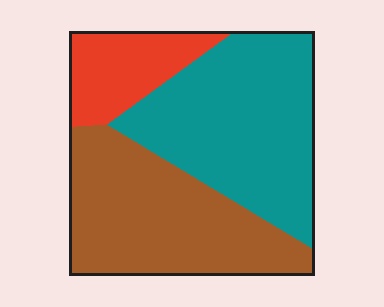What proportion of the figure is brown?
Brown covers around 40% of the figure.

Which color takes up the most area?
Teal, at roughly 45%.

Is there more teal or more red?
Teal.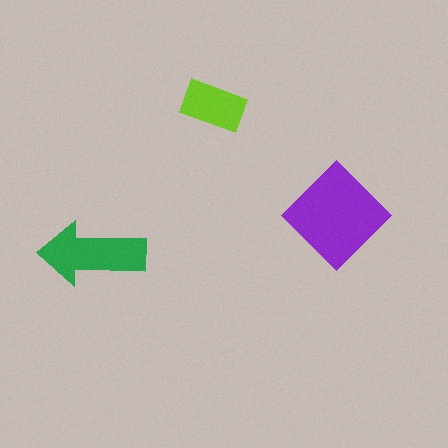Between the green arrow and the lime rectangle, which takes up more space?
The green arrow.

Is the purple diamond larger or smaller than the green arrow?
Larger.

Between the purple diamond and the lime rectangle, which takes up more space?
The purple diamond.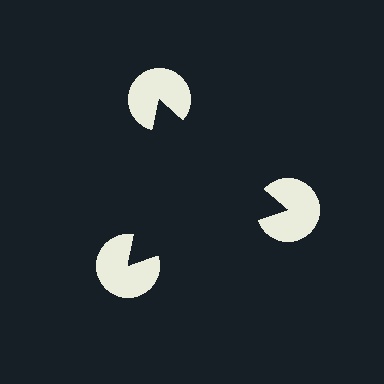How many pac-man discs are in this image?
There are 3 — one at each vertex of the illusory triangle.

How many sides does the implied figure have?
3 sides.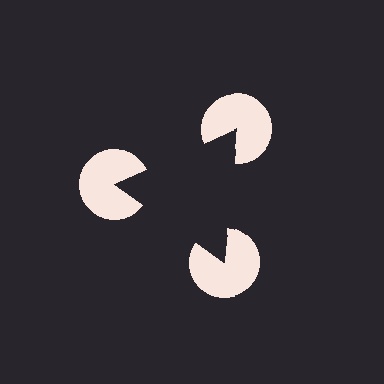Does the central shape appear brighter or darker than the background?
It typically appears slightly darker than the background, even though no actual brightness change is drawn.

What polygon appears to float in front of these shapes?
An illusory triangle — its edges are inferred from the aligned wedge cuts in the pac-man discs, not physically drawn.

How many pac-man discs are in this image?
There are 3 — one at each vertex of the illusory triangle.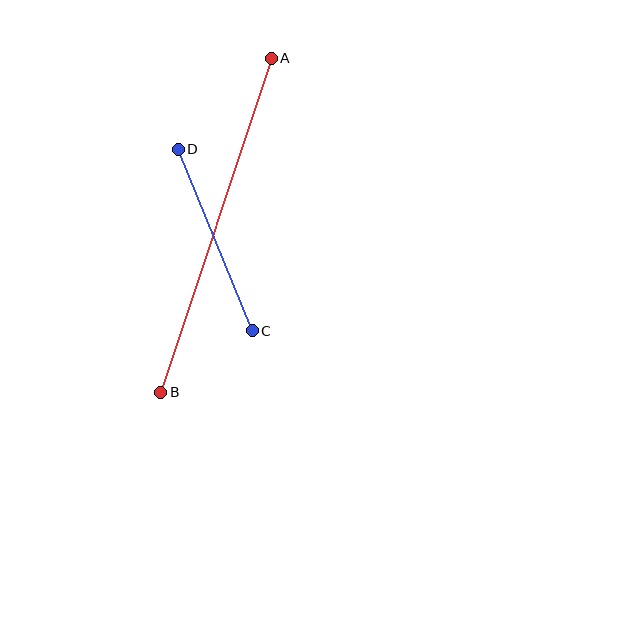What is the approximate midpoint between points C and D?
The midpoint is at approximately (215, 240) pixels.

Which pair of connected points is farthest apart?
Points A and B are farthest apart.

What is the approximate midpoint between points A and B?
The midpoint is at approximately (216, 225) pixels.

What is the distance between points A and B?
The distance is approximately 352 pixels.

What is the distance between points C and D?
The distance is approximately 196 pixels.